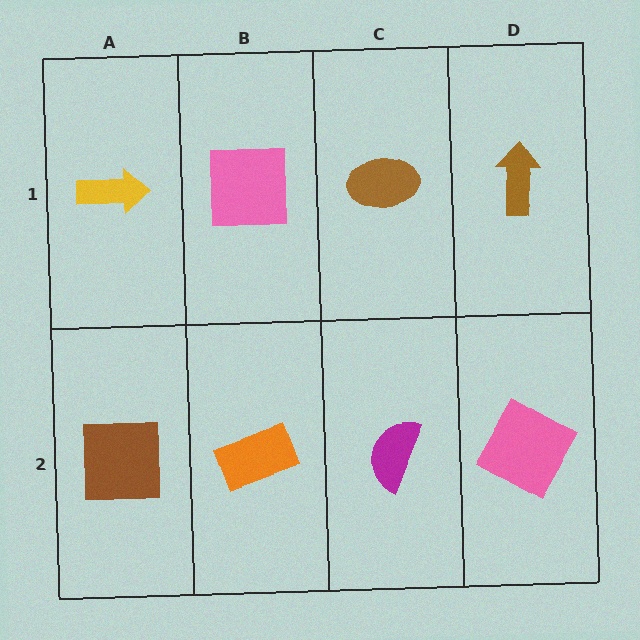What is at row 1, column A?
A yellow arrow.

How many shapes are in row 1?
4 shapes.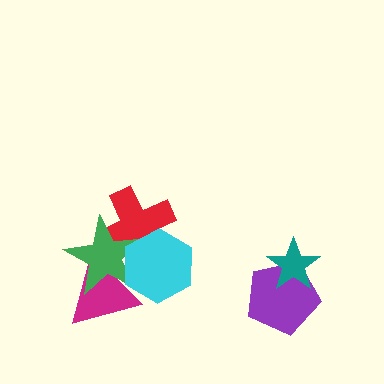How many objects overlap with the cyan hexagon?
3 objects overlap with the cyan hexagon.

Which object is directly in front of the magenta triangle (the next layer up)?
The green star is directly in front of the magenta triangle.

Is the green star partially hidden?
Yes, it is partially covered by another shape.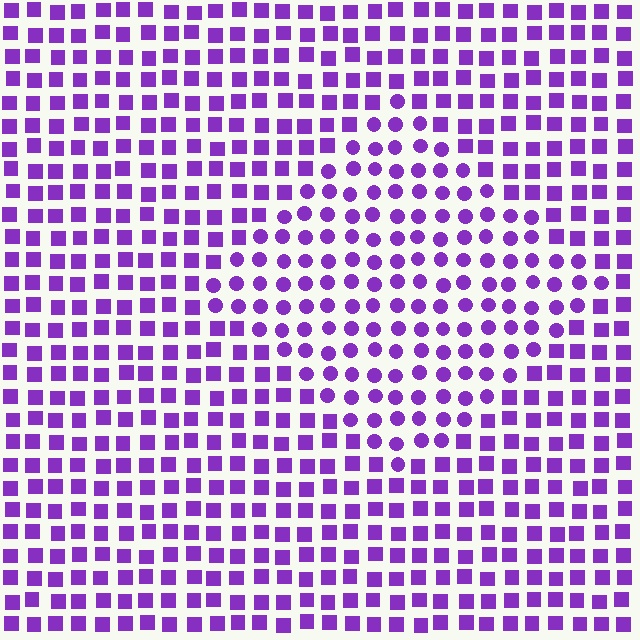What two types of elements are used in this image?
The image uses circles inside the diamond region and squares outside it.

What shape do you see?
I see a diamond.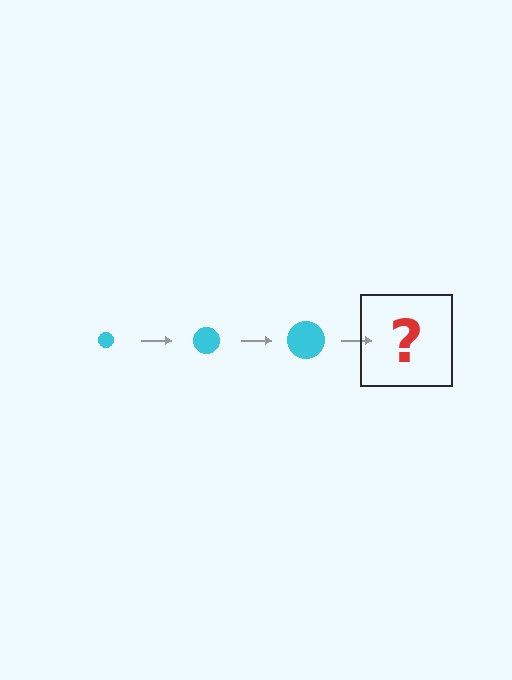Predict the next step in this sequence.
The next step is a cyan circle, larger than the previous one.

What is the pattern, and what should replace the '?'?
The pattern is that the circle gets progressively larger each step. The '?' should be a cyan circle, larger than the previous one.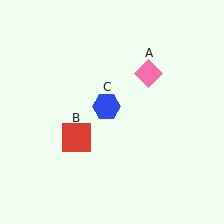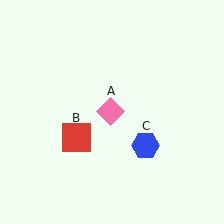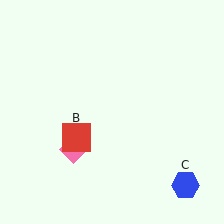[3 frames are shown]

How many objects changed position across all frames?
2 objects changed position: pink diamond (object A), blue hexagon (object C).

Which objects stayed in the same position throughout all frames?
Red square (object B) remained stationary.